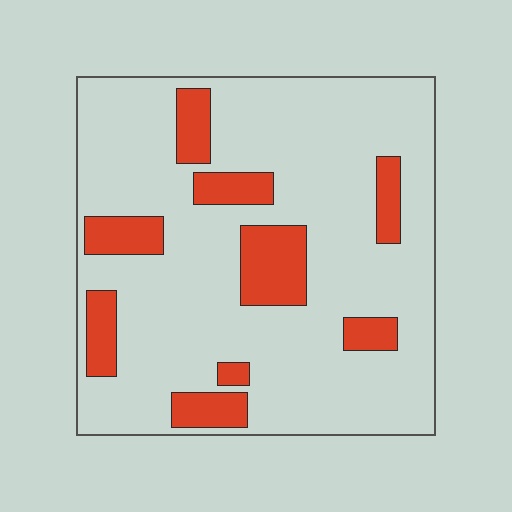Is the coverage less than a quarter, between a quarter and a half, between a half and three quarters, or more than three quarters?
Less than a quarter.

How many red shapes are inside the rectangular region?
9.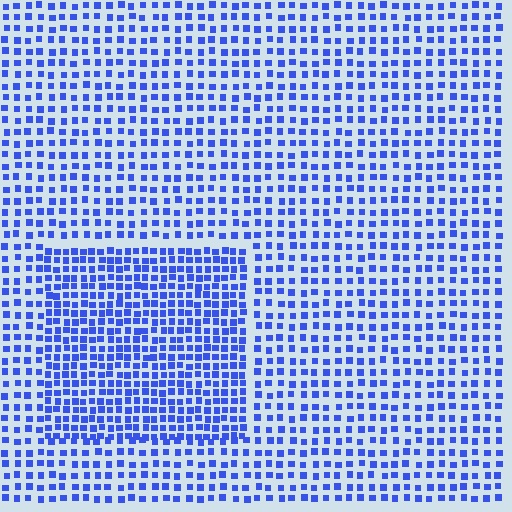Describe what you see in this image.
The image contains small blue elements arranged at two different densities. A rectangle-shaped region is visible where the elements are more densely packed than the surrounding area.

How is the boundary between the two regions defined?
The boundary is defined by a change in element density (approximately 1.7x ratio). All elements are the same color, size, and shape.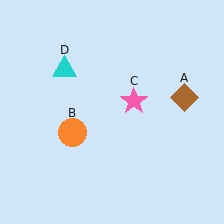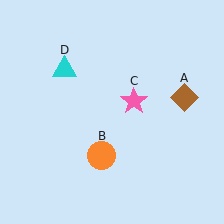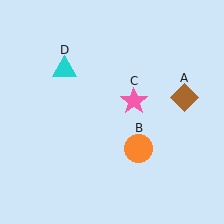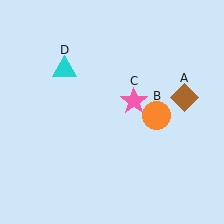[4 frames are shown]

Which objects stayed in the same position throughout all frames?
Brown diamond (object A) and pink star (object C) and cyan triangle (object D) remained stationary.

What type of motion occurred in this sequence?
The orange circle (object B) rotated counterclockwise around the center of the scene.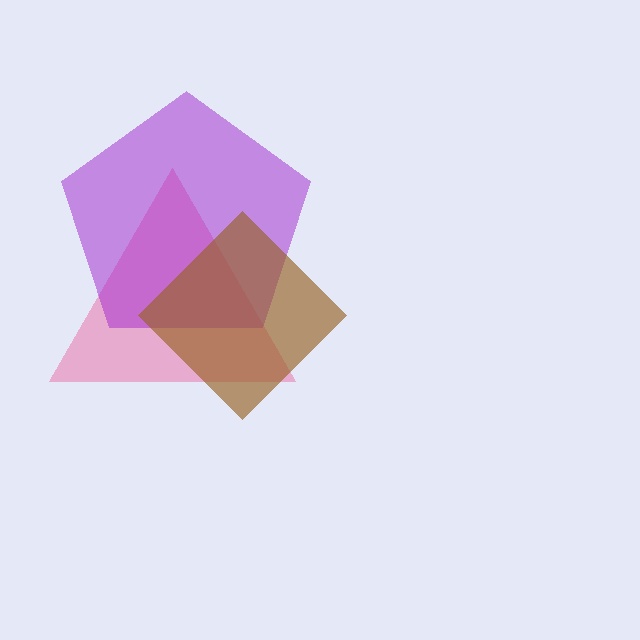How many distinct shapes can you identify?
There are 3 distinct shapes: a pink triangle, a purple pentagon, a brown diamond.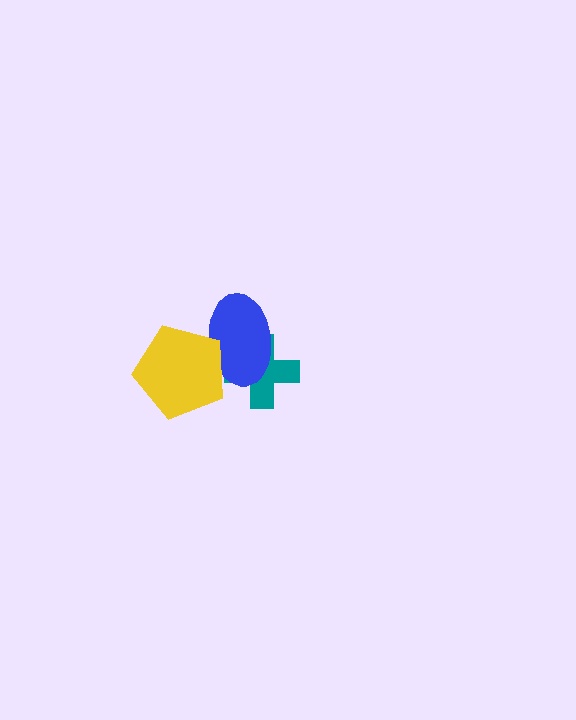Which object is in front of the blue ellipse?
The yellow pentagon is in front of the blue ellipse.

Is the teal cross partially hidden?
Yes, it is partially covered by another shape.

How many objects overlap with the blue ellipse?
2 objects overlap with the blue ellipse.